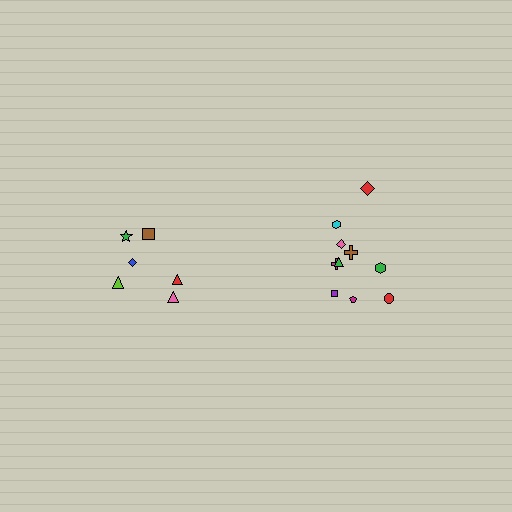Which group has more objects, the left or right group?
The right group.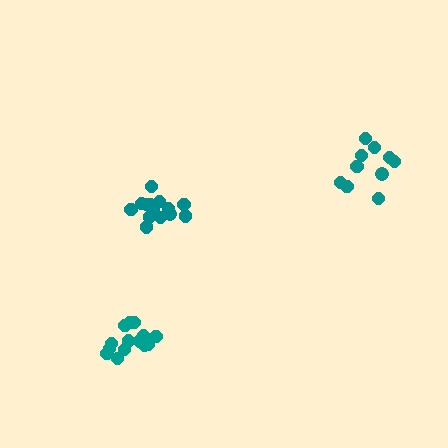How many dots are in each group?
Group 1: 10 dots, Group 2: 14 dots, Group 3: 14 dots (38 total).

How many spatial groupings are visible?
There are 3 spatial groupings.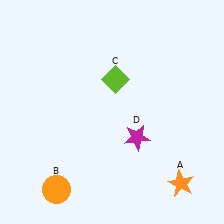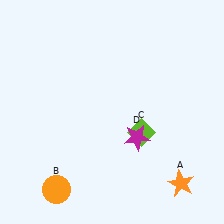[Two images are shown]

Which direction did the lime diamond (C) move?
The lime diamond (C) moved down.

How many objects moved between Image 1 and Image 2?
1 object moved between the two images.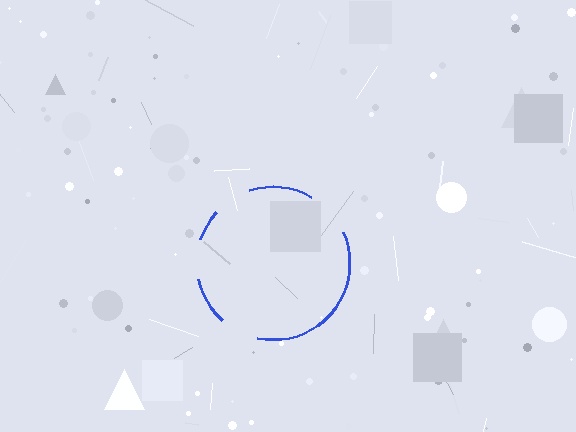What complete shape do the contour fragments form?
The contour fragments form a circle.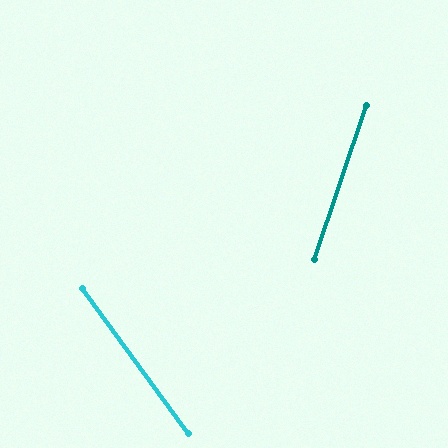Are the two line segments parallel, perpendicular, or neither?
Neither parallel nor perpendicular — they differ by about 55°.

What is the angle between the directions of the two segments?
Approximately 55 degrees.